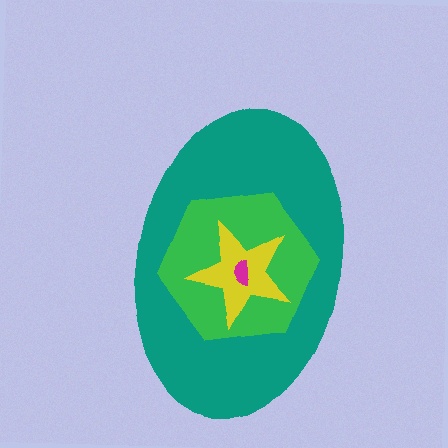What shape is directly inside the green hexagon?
The yellow star.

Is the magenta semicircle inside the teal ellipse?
Yes.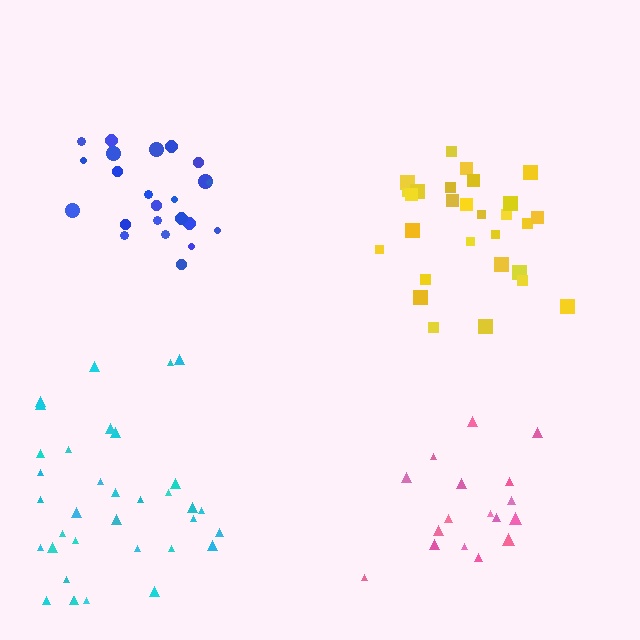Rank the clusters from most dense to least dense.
blue, yellow, cyan, pink.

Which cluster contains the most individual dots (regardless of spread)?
Cyan (35).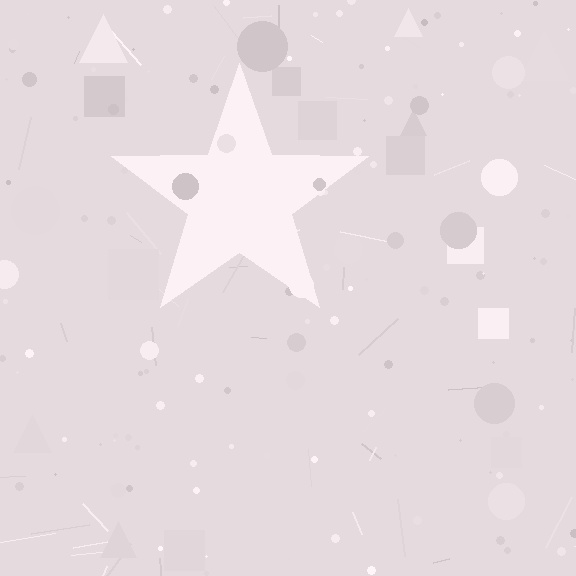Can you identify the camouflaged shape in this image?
The camouflaged shape is a star.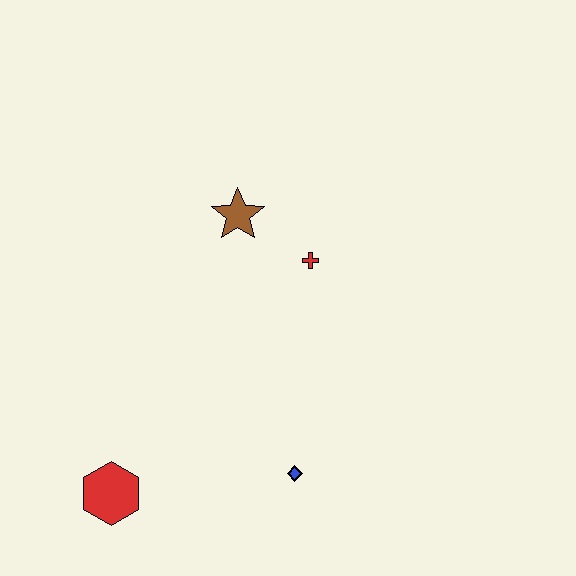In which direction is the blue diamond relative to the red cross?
The blue diamond is below the red cross.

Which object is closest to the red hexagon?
The blue diamond is closest to the red hexagon.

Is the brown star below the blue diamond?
No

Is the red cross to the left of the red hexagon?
No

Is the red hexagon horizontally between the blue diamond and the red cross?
No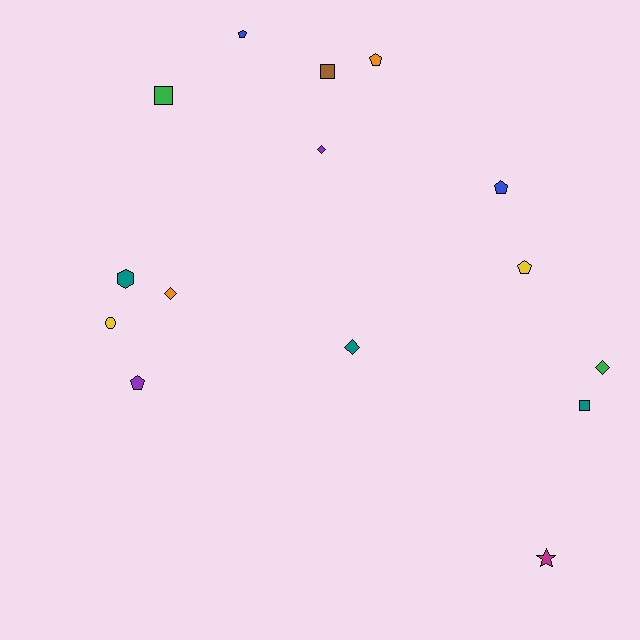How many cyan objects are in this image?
There are no cyan objects.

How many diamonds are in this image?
There are 4 diamonds.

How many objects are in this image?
There are 15 objects.